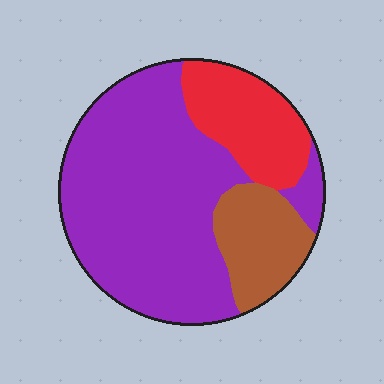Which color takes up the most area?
Purple, at roughly 65%.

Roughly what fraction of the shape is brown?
Brown covers about 15% of the shape.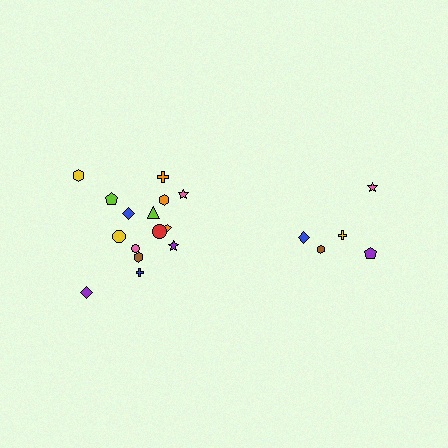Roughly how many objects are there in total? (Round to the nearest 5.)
Roughly 20 objects in total.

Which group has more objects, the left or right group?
The left group.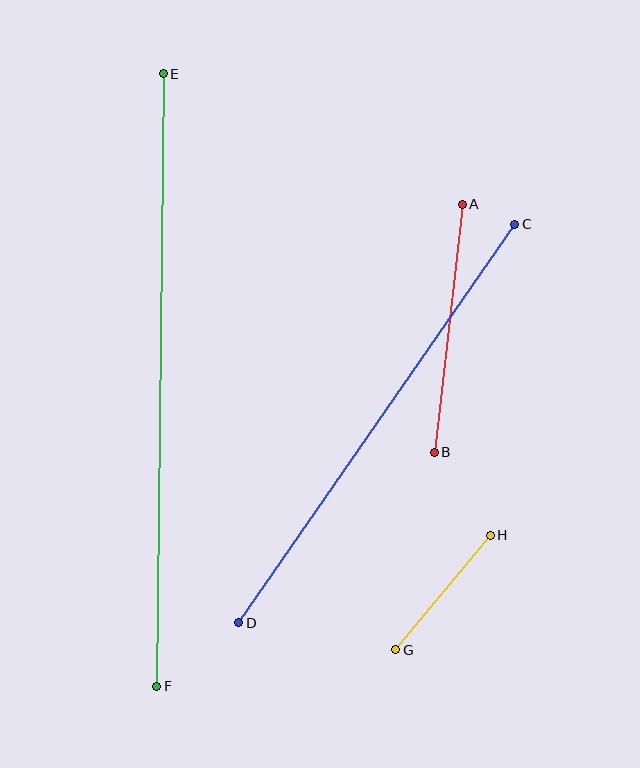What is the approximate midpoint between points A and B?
The midpoint is at approximately (448, 328) pixels.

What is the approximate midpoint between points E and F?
The midpoint is at approximately (160, 380) pixels.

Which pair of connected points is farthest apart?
Points E and F are farthest apart.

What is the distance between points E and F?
The distance is approximately 612 pixels.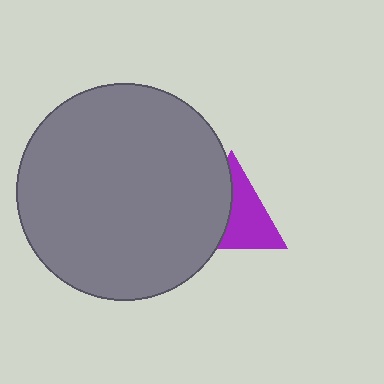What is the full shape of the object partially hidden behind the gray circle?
The partially hidden object is a purple triangle.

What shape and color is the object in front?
The object in front is a gray circle.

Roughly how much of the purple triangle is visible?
About half of it is visible (roughly 54%).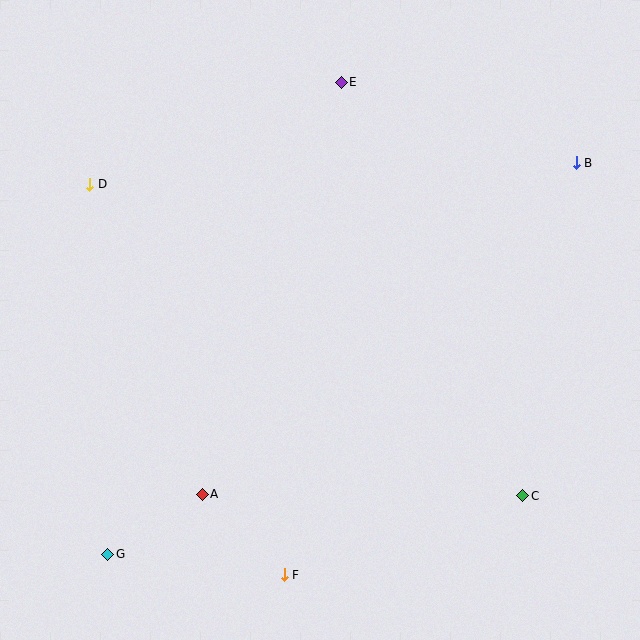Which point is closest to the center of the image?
Point A at (202, 494) is closest to the center.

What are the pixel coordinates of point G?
Point G is at (108, 554).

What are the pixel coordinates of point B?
Point B is at (576, 163).